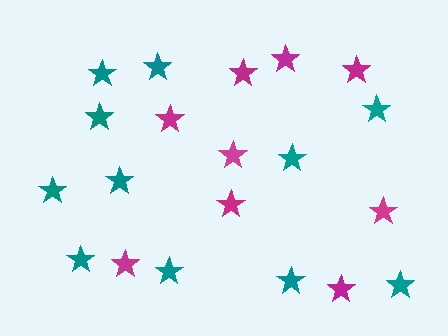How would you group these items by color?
There are 2 groups: one group of magenta stars (9) and one group of teal stars (11).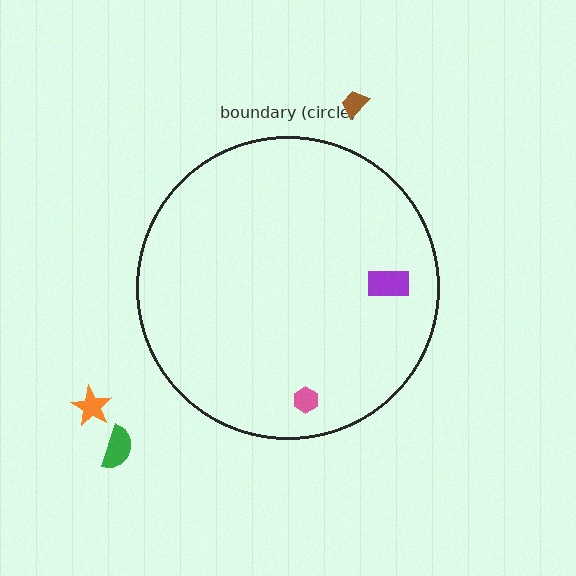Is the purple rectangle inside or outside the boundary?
Inside.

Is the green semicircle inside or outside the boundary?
Outside.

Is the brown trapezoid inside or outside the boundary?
Outside.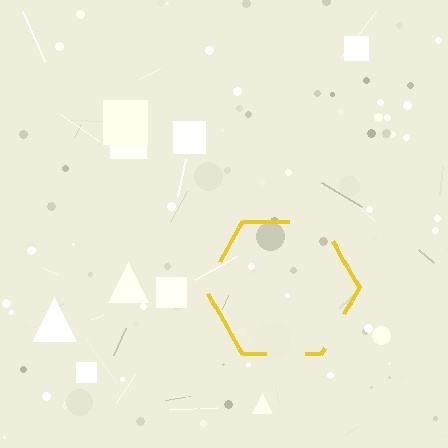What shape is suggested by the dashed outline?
The dashed outline suggests a hexagon.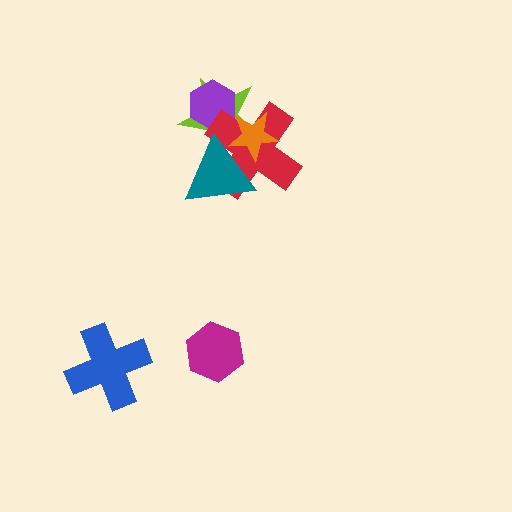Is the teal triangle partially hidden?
Yes, it is partially covered by another shape.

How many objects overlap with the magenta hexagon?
0 objects overlap with the magenta hexagon.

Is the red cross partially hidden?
Yes, it is partially covered by another shape.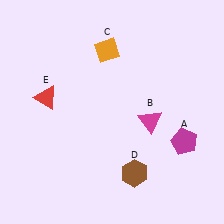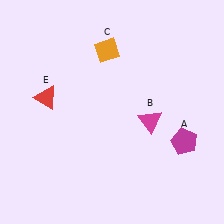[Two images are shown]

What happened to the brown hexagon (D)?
The brown hexagon (D) was removed in Image 2. It was in the bottom-right area of Image 1.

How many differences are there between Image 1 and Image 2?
There is 1 difference between the two images.